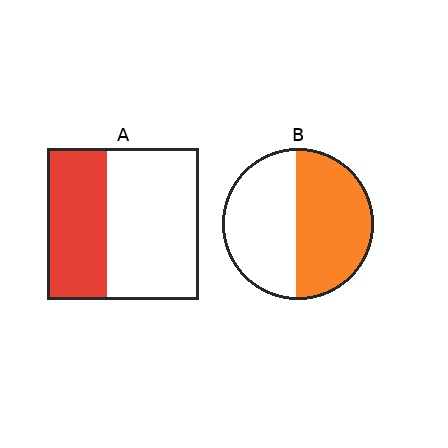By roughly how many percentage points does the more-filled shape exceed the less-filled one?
By roughly 10 percentage points (B over A).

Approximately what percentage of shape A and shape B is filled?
A is approximately 40% and B is approximately 50%.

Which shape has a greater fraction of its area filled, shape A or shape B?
Shape B.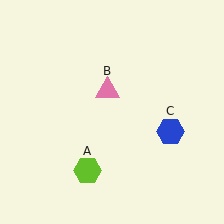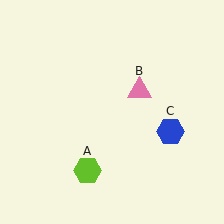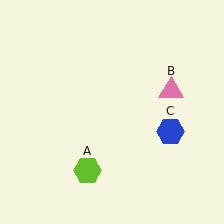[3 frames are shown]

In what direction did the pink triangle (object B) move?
The pink triangle (object B) moved right.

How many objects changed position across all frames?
1 object changed position: pink triangle (object B).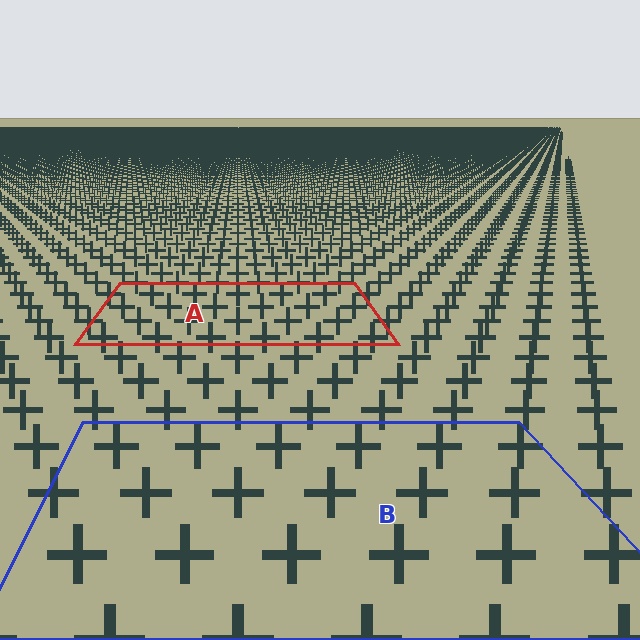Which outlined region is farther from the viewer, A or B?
Region A is farther from the viewer — the texture elements inside it appear smaller and more densely packed.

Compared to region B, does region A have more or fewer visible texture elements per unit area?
Region A has more texture elements per unit area — they are packed more densely because it is farther away.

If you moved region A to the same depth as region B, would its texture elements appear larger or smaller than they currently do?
They would appear larger. At a closer depth, the same texture elements are projected at a bigger on-screen size.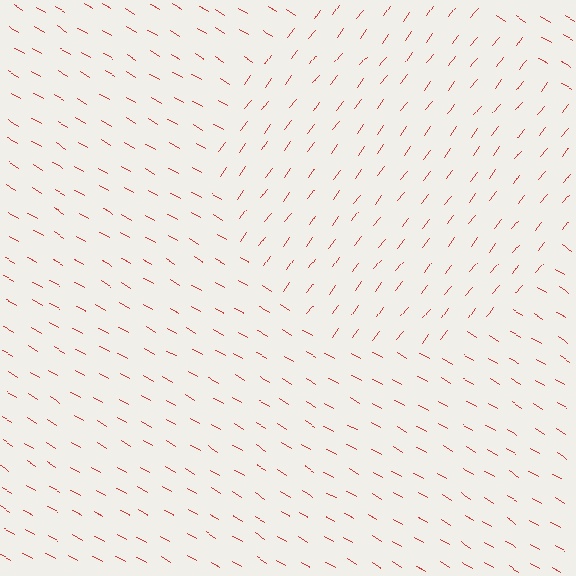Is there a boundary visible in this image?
Yes, there is a texture boundary formed by a change in line orientation.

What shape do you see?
I see a circle.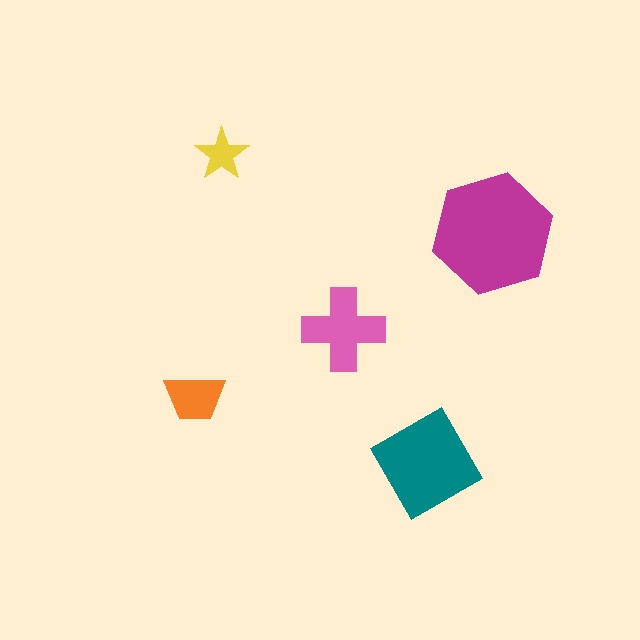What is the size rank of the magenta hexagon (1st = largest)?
1st.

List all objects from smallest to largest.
The yellow star, the orange trapezoid, the pink cross, the teal diamond, the magenta hexagon.